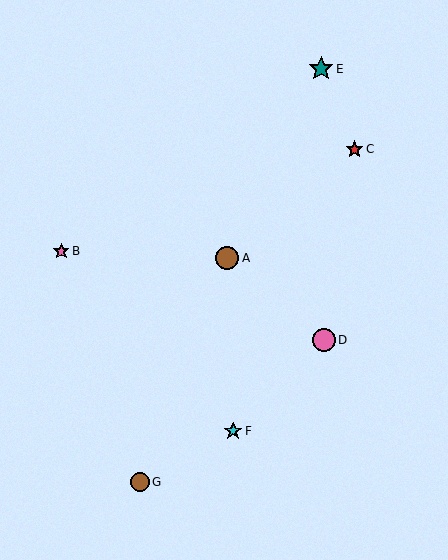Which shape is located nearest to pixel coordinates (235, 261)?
The brown circle (labeled A) at (227, 258) is nearest to that location.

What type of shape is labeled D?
Shape D is a pink circle.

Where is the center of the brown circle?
The center of the brown circle is at (140, 482).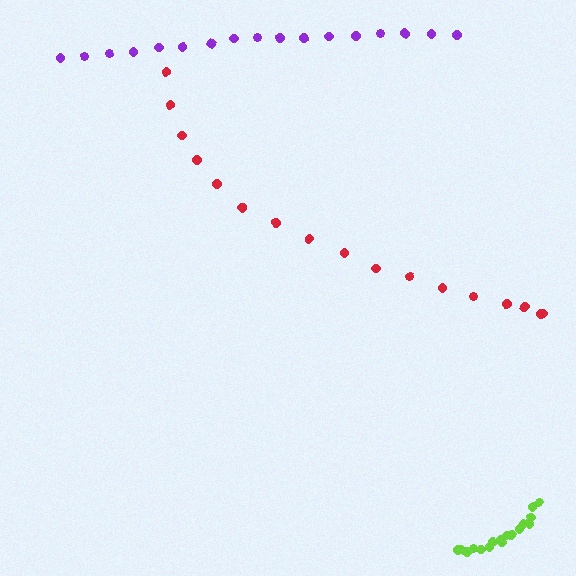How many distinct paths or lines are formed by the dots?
There are 3 distinct paths.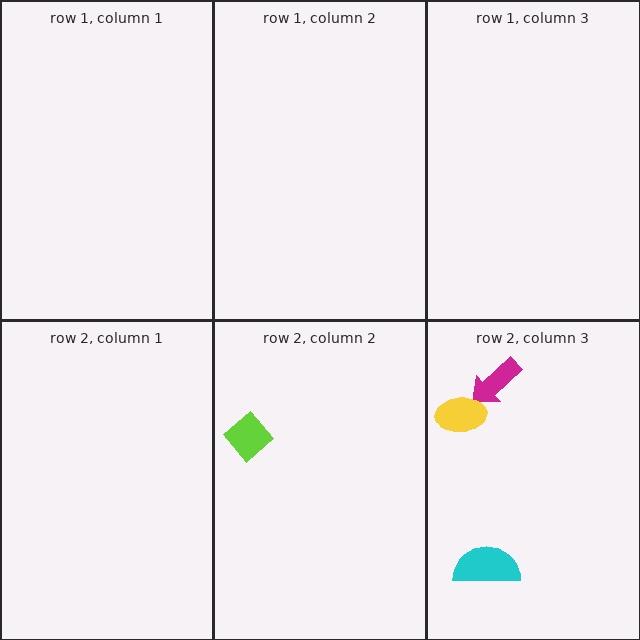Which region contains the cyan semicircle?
The row 2, column 3 region.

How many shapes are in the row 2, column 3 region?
3.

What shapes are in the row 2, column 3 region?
The magenta arrow, the yellow ellipse, the cyan semicircle.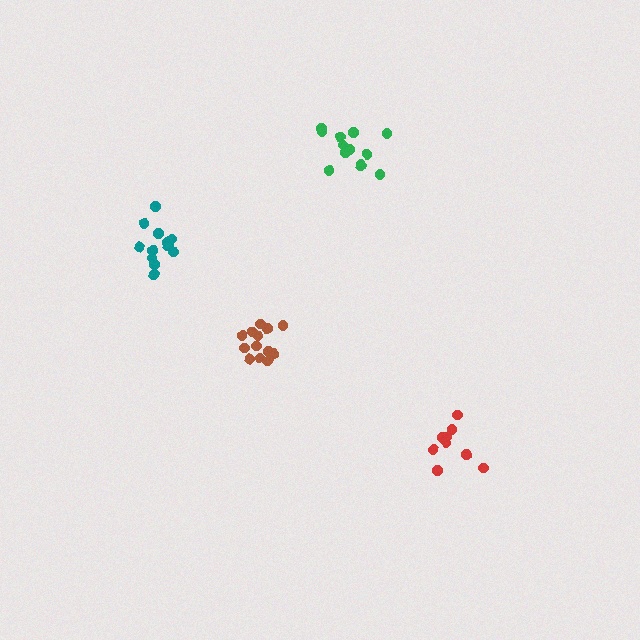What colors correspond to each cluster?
The clusters are colored: brown, red, teal, green.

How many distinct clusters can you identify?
There are 4 distinct clusters.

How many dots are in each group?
Group 1: 13 dots, Group 2: 9 dots, Group 3: 12 dots, Group 4: 13 dots (47 total).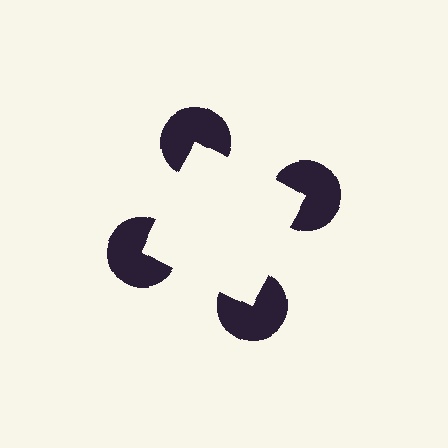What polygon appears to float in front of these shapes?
An illusory square — its edges are inferred from the aligned wedge cuts in the pac-man discs, not physically drawn.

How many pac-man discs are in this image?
There are 4 — one at each vertex of the illusory square.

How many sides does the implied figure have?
4 sides.